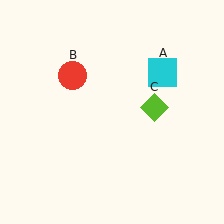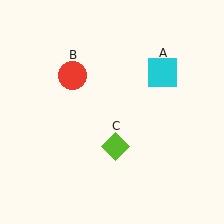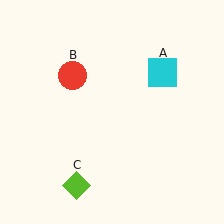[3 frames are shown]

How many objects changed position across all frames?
1 object changed position: lime diamond (object C).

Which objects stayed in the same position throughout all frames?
Cyan square (object A) and red circle (object B) remained stationary.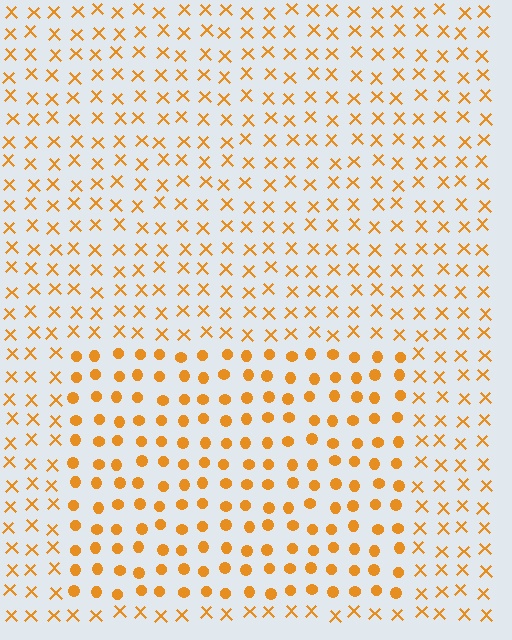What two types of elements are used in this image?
The image uses circles inside the rectangle region and X marks outside it.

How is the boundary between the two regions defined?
The boundary is defined by a change in element shape: circles inside vs. X marks outside. All elements share the same color and spacing.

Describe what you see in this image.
The image is filled with small orange elements arranged in a uniform grid. A rectangle-shaped region contains circles, while the surrounding area contains X marks. The boundary is defined purely by the change in element shape.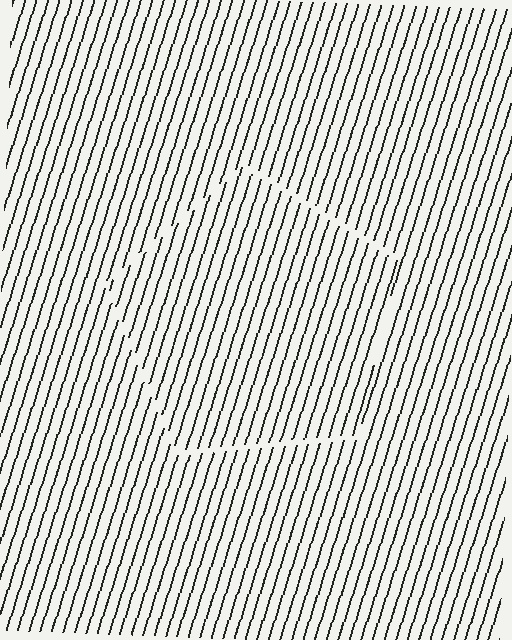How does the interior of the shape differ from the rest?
The interior of the shape contains the same grating, shifted by half a period — the contour is defined by the phase discontinuity where line-ends from the inner and outer gratings abut.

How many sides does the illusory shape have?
5 sides — the line-ends trace a pentagon.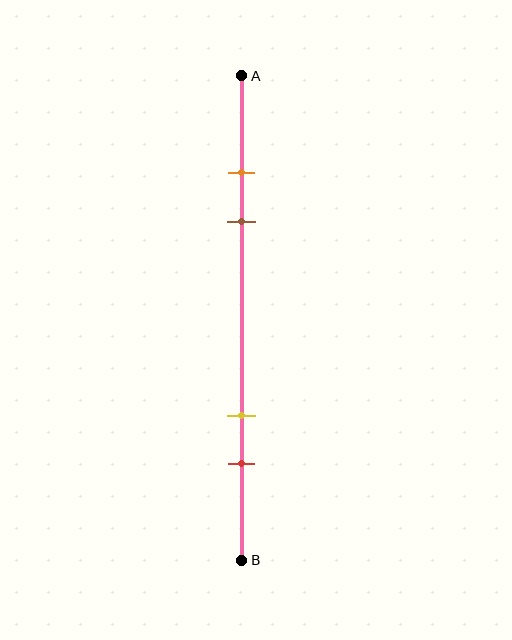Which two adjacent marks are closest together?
The orange and brown marks are the closest adjacent pair.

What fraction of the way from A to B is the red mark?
The red mark is approximately 80% (0.8) of the way from A to B.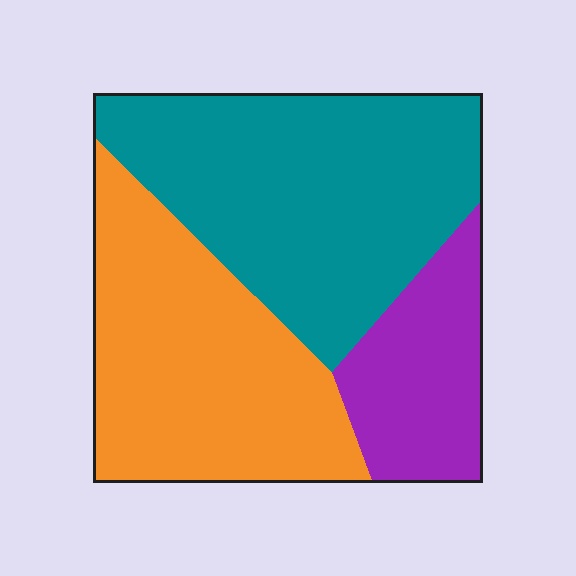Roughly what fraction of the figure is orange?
Orange covers roughly 35% of the figure.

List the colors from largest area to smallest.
From largest to smallest: teal, orange, purple.